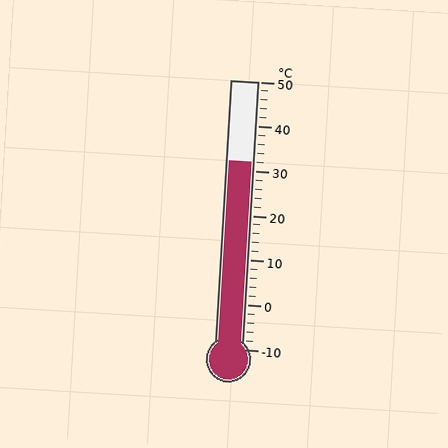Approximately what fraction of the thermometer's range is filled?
The thermometer is filled to approximately 70% of its range.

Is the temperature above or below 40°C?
The temperature is below 40°C.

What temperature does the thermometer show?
The thermometer shows approximately 32°C.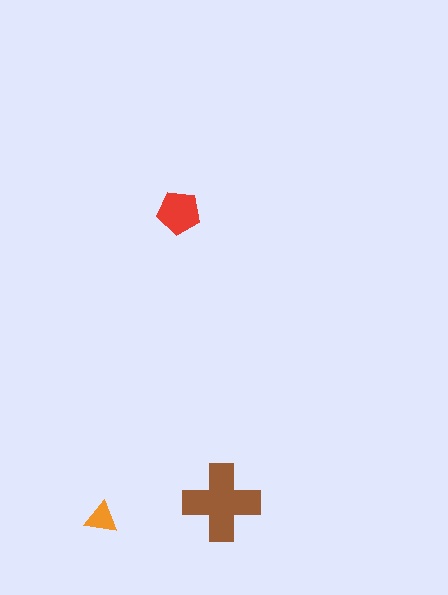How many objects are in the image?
There are 3 objects in the image.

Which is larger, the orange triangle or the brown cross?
The brown cross.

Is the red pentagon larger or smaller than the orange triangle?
Larger.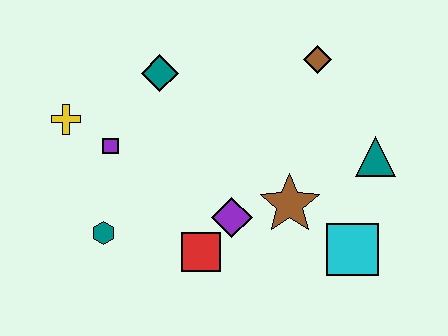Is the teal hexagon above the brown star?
No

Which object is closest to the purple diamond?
The red square is closest to the purple diamond.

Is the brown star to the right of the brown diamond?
No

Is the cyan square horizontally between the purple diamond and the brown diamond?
No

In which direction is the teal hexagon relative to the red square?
The teal hexagon is to the left of the red square.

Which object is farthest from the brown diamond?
The teal hexagon is farthest from the brown diamond.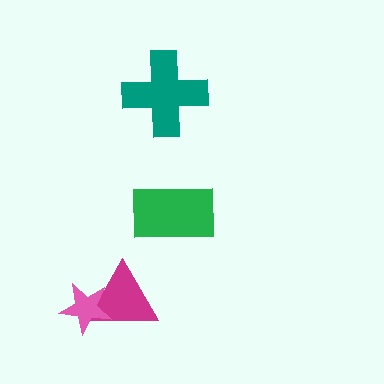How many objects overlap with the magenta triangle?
1 object overlaps with the magenta triangle.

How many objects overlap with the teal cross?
0 objects overlap with the teal cross.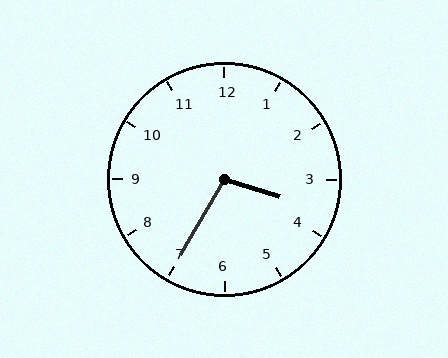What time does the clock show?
3:35.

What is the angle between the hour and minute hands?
Approximately 102 degrees.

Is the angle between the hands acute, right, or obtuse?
It is obtuse.